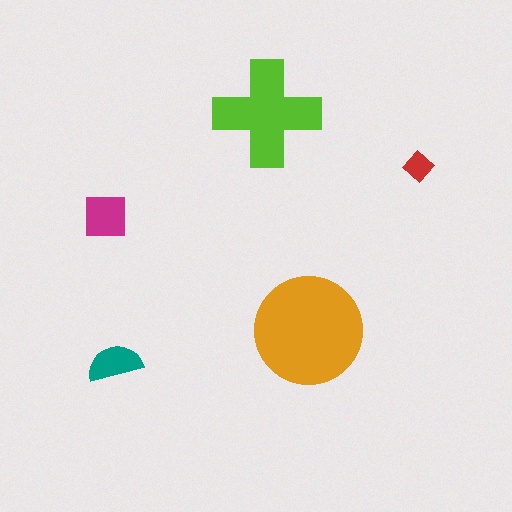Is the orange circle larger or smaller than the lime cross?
Larger.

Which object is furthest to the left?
The magenta square is leftmost.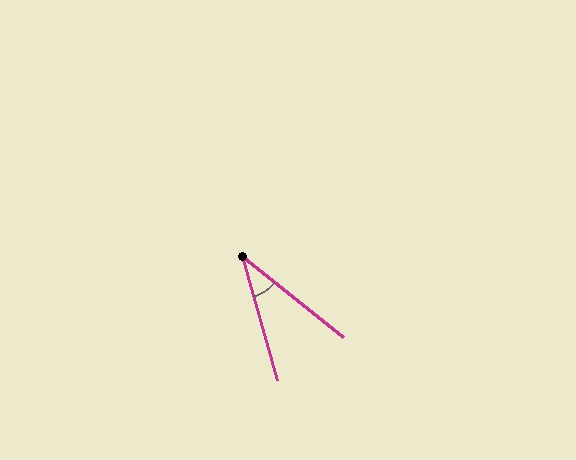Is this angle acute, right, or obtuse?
It is acute.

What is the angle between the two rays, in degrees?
Approximately 35 degrees.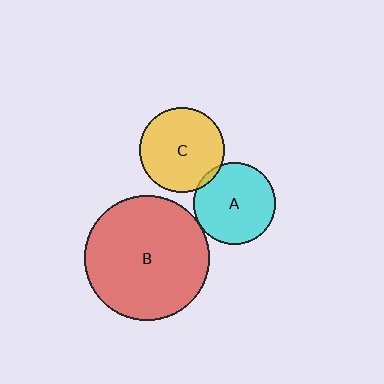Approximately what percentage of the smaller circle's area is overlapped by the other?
Approximately 5%.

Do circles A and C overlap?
Yes.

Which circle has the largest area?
Circle B (red).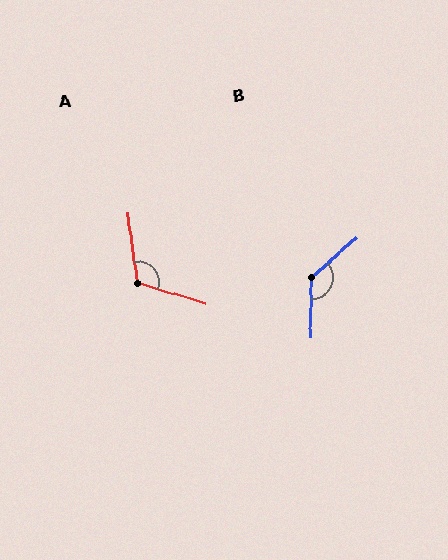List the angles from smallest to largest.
A (114°), B (132°).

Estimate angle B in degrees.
Approximately 132 degrees.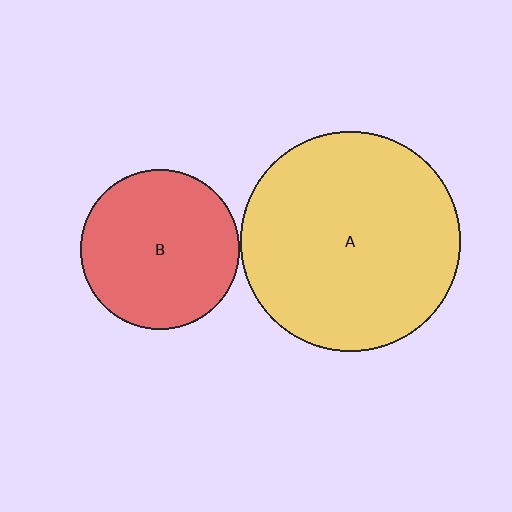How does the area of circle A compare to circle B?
Approximately 1.9 times.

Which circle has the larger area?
Circle A (yellow).